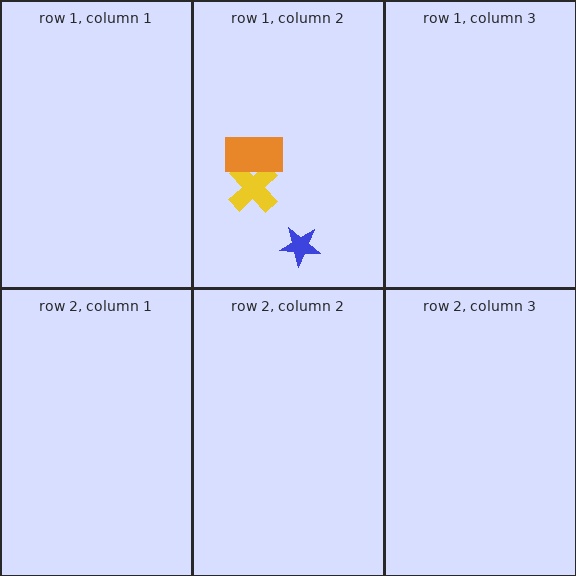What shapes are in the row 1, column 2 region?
The yellow cross, the orange rectangle, the blue star.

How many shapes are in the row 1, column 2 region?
3.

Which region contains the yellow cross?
The row 1, column 2 region.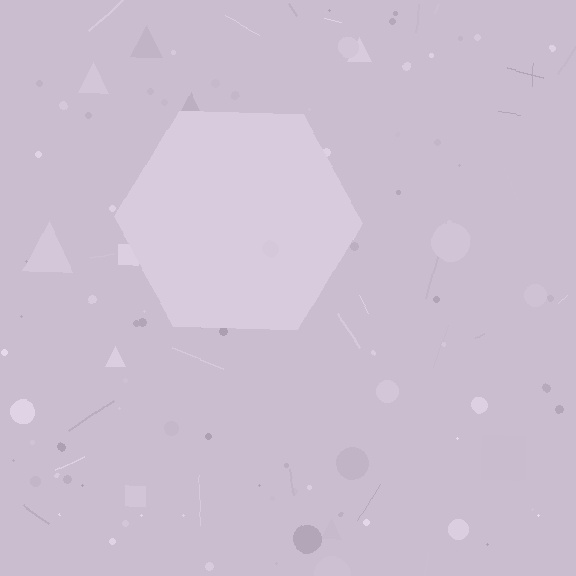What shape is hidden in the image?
A hexagon is hidden in the image.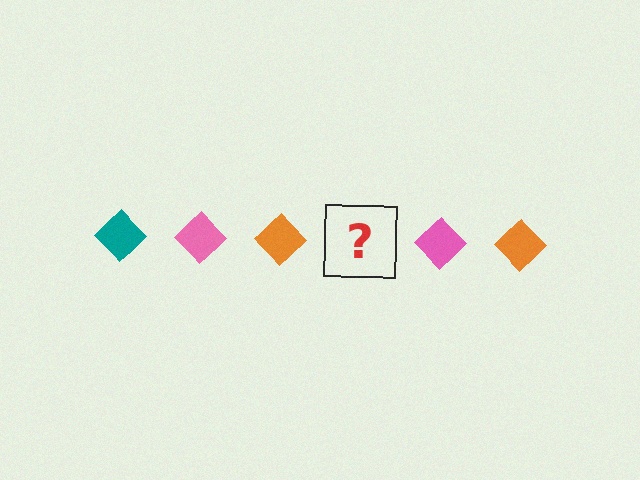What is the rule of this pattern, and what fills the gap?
The rule is that the pattern cycles through teal, pink, orange diamonds. The gap should be filled with a teal diamond.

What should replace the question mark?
The question mark should be replaced with a teal diamond.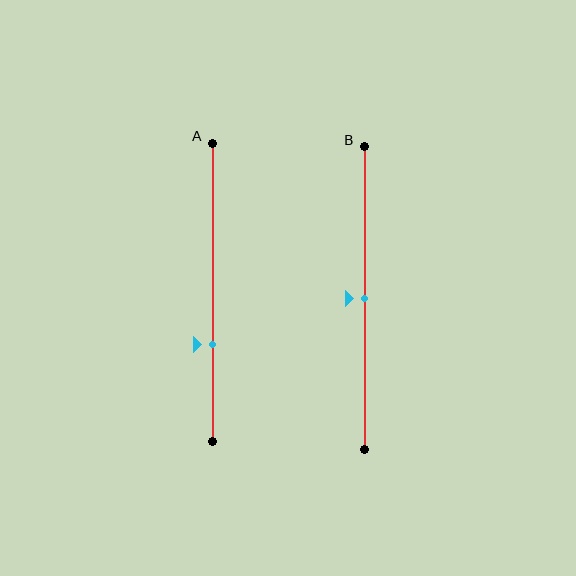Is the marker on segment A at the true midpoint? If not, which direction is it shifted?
No, the marker on segment A is shifted downward by about 17% of the segment length.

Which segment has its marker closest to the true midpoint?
Segment B has its marker closest to the true midpoint.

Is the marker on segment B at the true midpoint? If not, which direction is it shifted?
Yes, the marker on segment B is at the true midpoint.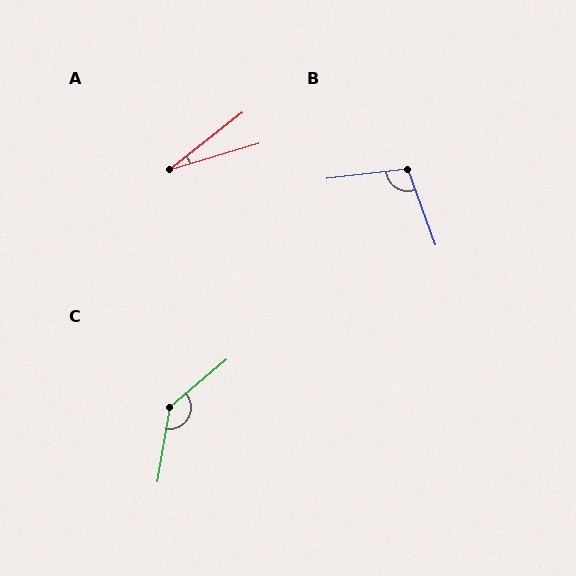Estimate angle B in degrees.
Approximately 103 degrees.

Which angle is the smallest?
A, at approximately 22 degrees.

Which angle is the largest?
C, at approximately 140 degrees.